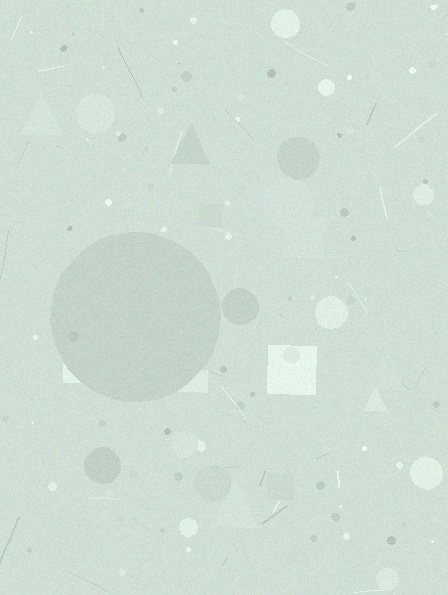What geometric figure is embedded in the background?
A circle is embedded in the background.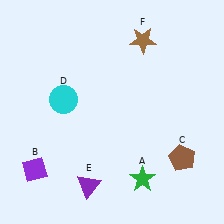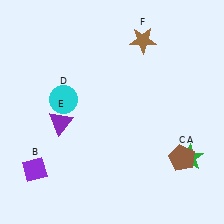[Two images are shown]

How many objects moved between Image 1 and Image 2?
2 objects moved between the two images.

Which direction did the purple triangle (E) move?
The purple triangle (E) moved up.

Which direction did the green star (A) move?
The green star (A) moved right.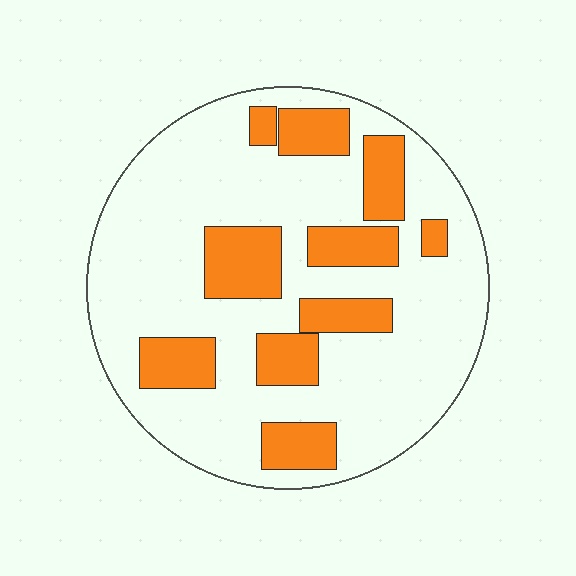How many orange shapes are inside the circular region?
10.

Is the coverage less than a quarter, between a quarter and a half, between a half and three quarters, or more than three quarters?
Between a quarter and a half.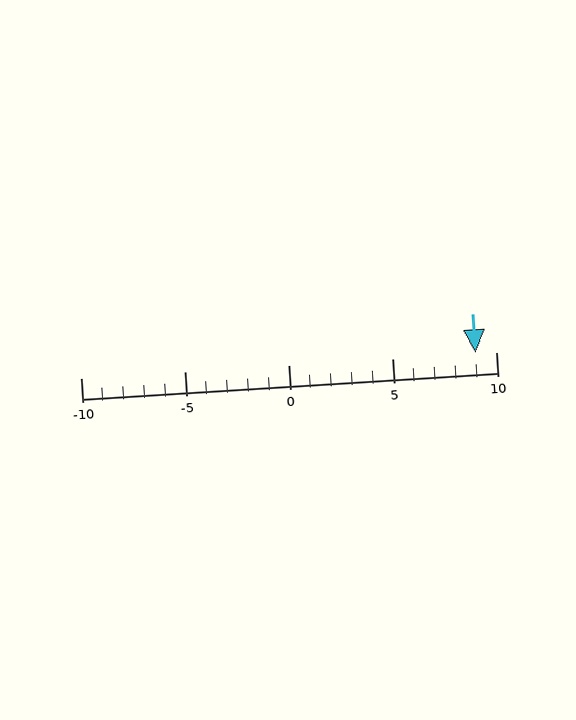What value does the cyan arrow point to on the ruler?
The cyan arrow points to approximately 9.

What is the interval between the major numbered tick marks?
The major tick marks are spaced 5 units apart.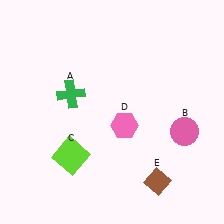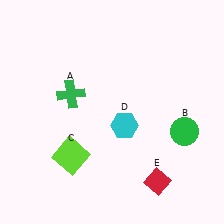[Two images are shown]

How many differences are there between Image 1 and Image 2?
There are 3 differences between the two images.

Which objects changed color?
B changed from pink to green. D changed from pink to cyan. E changed from brown to red.